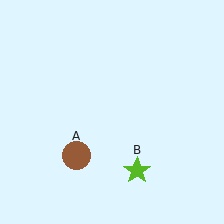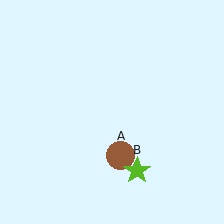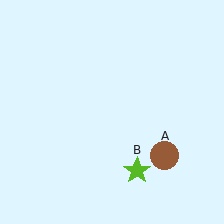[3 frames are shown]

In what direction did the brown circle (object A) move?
The brown circle (object A) moved right.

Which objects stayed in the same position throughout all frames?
Lime star (object B) remained stationary.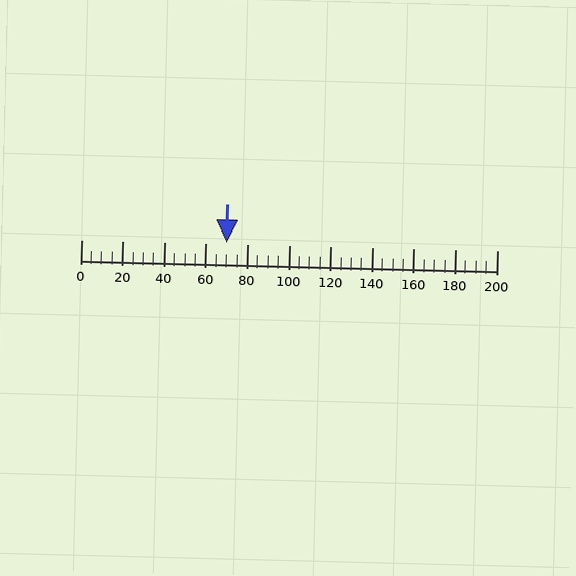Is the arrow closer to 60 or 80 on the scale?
The arrow is closer to 80.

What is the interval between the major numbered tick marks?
The major tick marks are spaced 20 units apart.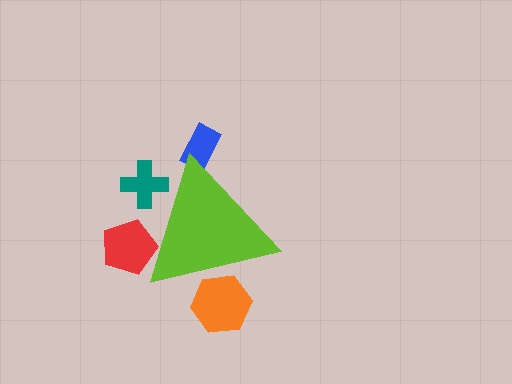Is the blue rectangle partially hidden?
Yes, the blue rectangle is partially hidden behind the lime triangle.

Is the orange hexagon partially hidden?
Yes, the orange hexagon is partially hidden behind the lime triangle.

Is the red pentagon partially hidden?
Yes, the red pentagon is partially hidden behind the lime triangle.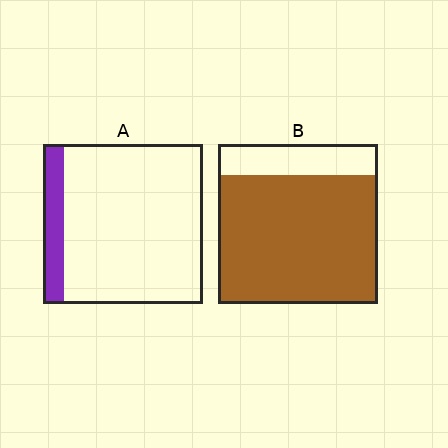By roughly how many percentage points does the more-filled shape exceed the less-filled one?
By roughly 70 percentage points (B over A).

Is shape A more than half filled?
No.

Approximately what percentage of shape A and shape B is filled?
A is approximately 15% and B is approximately 80%.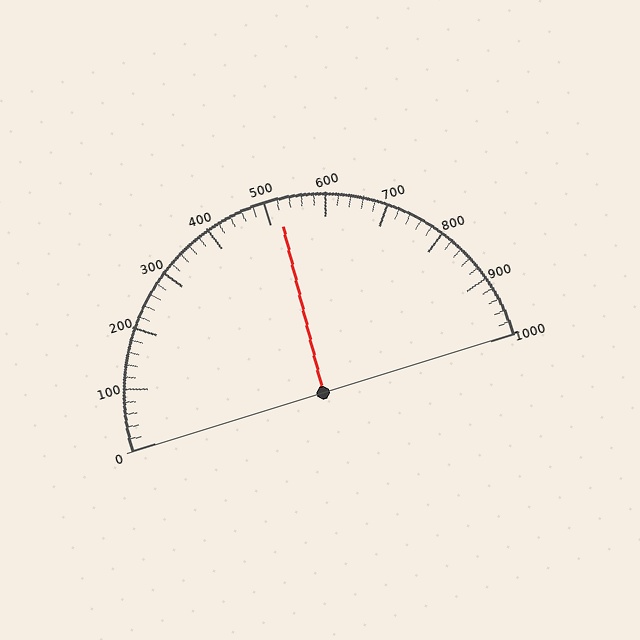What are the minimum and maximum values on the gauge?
The gauge ranges from 0 to 1000.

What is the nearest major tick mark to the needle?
The nearest major tick mark is 500.